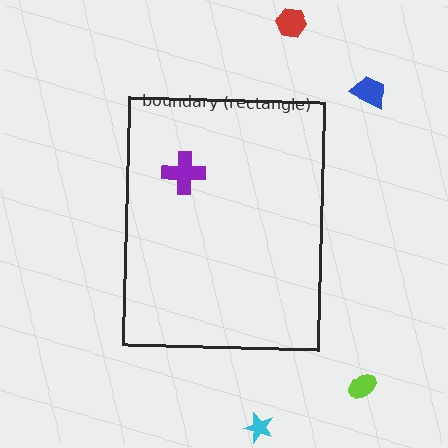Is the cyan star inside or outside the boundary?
Outside.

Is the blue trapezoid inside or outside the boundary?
Outside.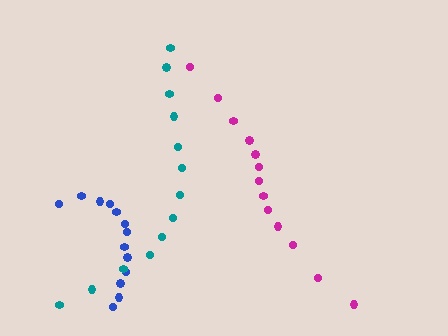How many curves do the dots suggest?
There are 3 distinct paths.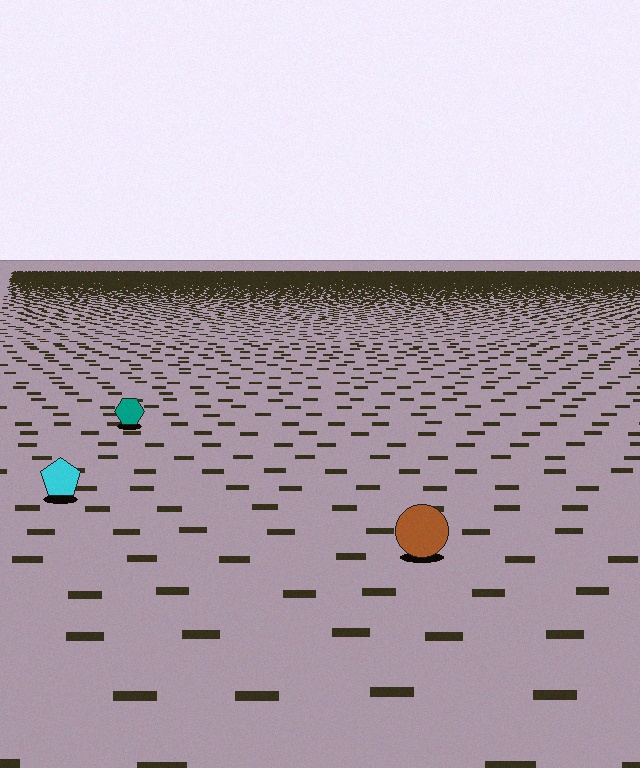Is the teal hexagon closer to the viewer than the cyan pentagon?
No. The cyan pentagon is closer — you can tell from the texture gradient: the ground texture is coarser near it.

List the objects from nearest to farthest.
From nearest to farthest: the brown circle, the cyan pentagon, the teal hexagon.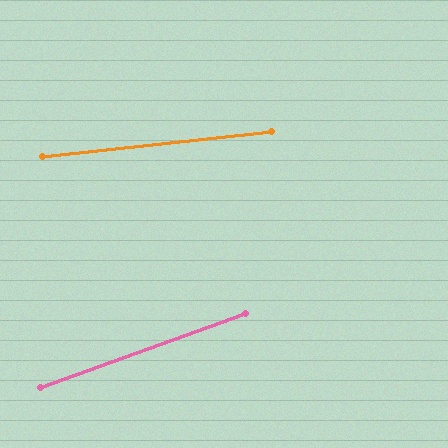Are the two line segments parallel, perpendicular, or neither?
Neither parallel nor perpendicular — they differ by about 14°.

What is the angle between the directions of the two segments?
Approximately 14 degrees.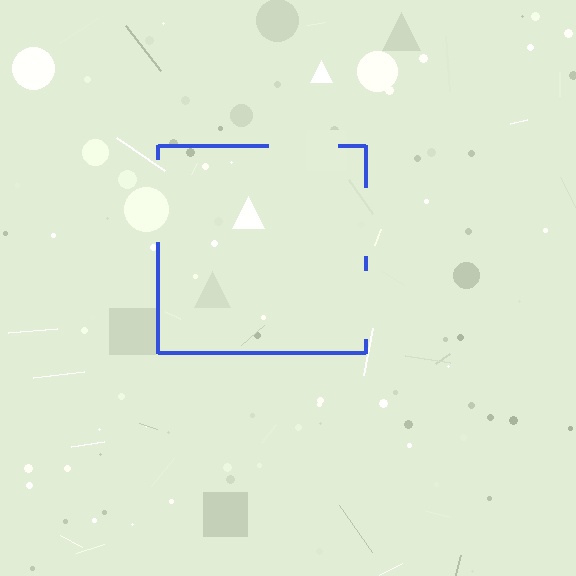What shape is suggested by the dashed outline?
The dashed outline suggests a square.